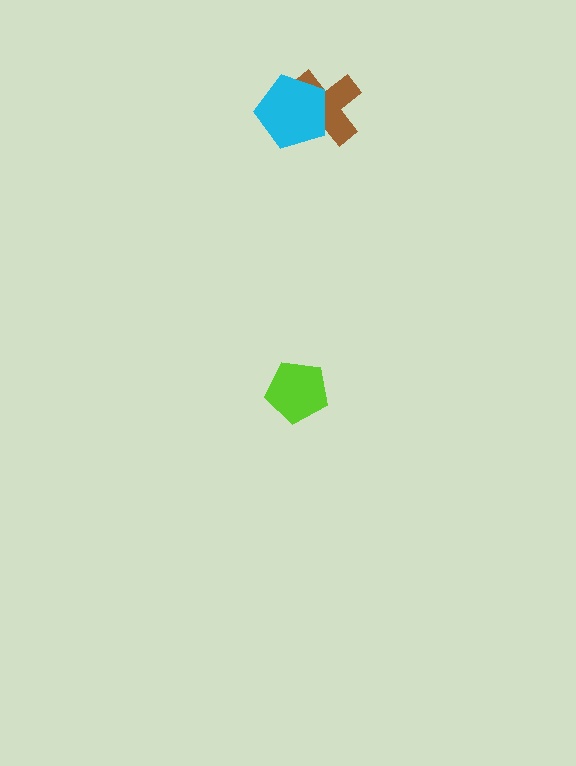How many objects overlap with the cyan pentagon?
1 object overlaps with the cyan pentagon.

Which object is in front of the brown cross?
The cyan pentagon is in front of the brown cross.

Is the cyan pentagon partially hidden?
No, no other shape covers it.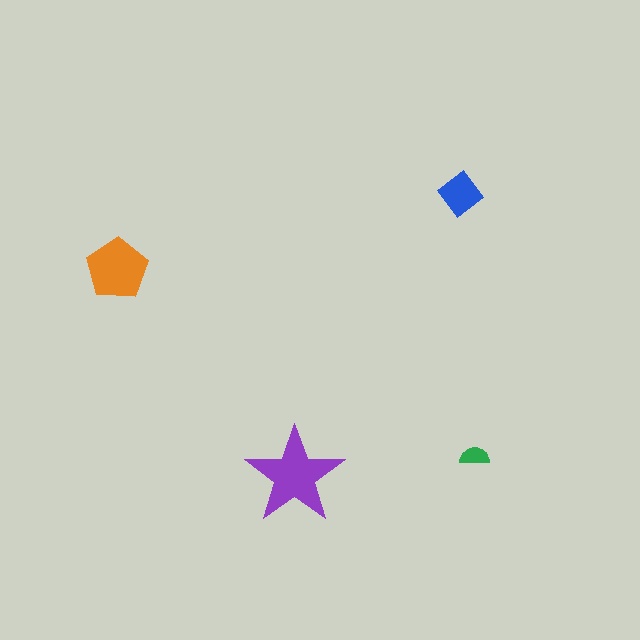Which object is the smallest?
The green semicircle.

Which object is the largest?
The purple star.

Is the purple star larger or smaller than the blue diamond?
Larger.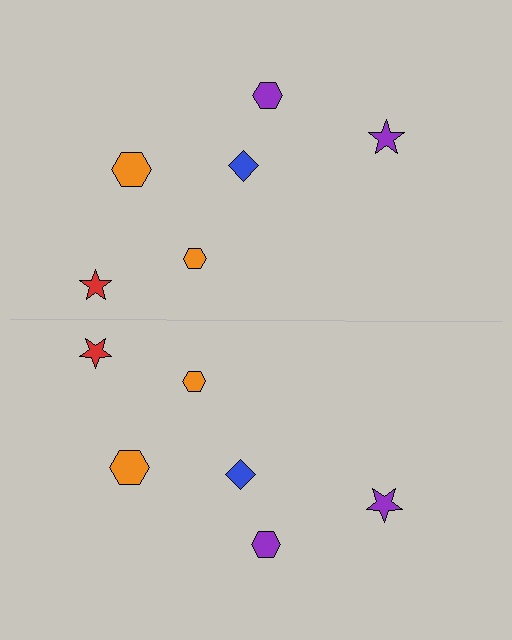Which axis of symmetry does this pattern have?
The pattern has a horizontal axis of symmetry running through the center of the image.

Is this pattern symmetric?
Yes, this pattern has bilateral (reflection) symmetry.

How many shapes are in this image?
There are 12 shapes in this image.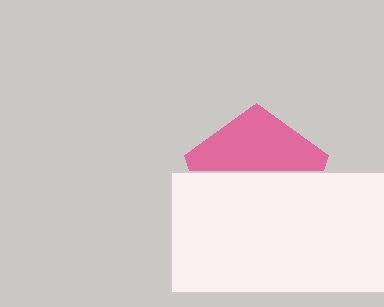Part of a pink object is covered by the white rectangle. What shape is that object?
It is a pentagon.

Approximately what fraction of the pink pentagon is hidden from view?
Roughly 56% of the pink pentagon is hidden behind the white rectangle.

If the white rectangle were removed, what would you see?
You would see the complete pink pentagon.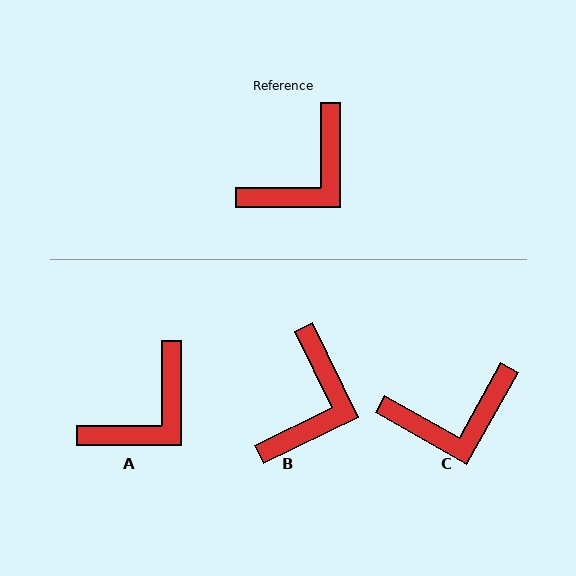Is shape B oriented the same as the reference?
No, it is off by about 26 degrees.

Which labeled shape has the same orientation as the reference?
A.